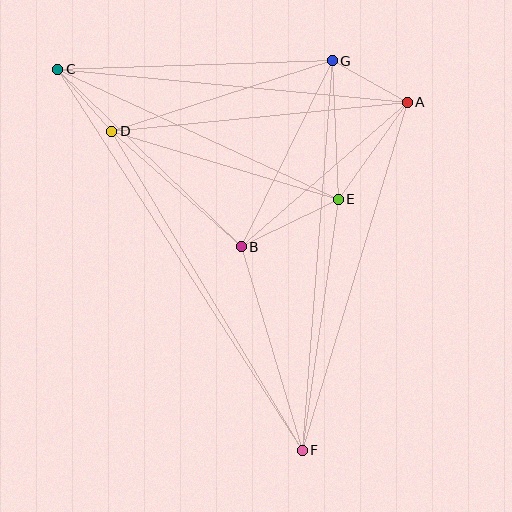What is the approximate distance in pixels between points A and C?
The distance between A and C is approximately 351 pixels.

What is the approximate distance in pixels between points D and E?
The distance between D and E is approximately 236 pixels.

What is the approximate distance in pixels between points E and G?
The distance between E and G is approximately 138 pixels.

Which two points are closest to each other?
Points C and D are closest to each other.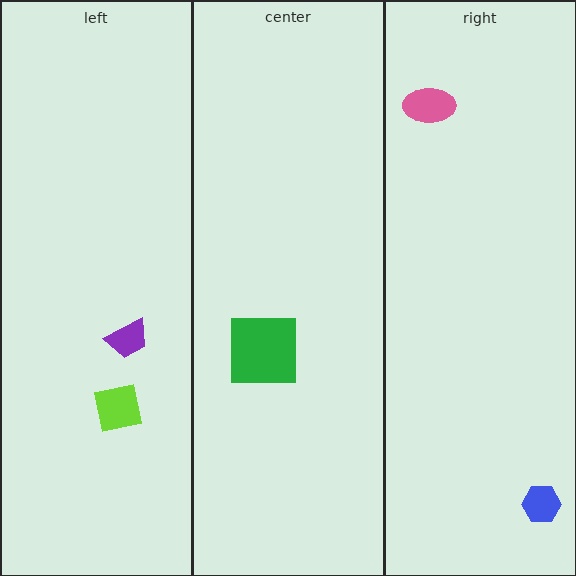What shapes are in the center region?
The green square.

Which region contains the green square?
The center region.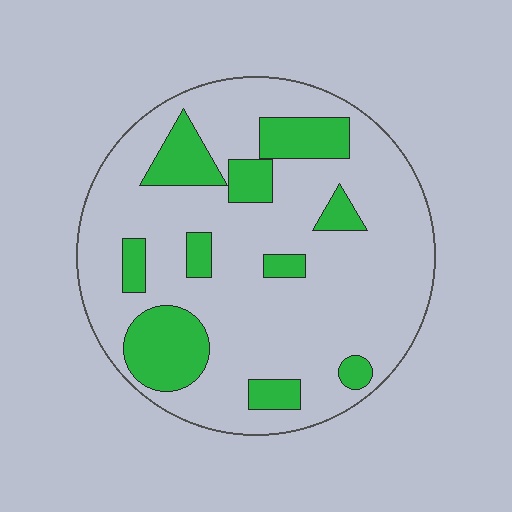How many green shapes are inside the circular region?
10.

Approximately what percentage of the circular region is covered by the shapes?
Approximately 20%.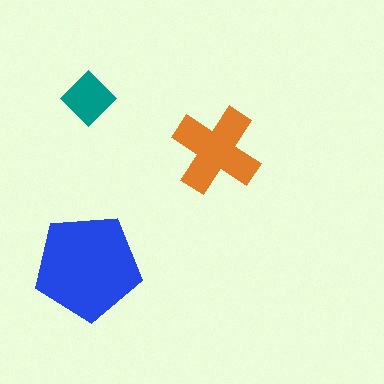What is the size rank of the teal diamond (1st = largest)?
3rd.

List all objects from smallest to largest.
The teal diamond, the orange cross, the blue pentagon.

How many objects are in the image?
There are 3 objects in the image.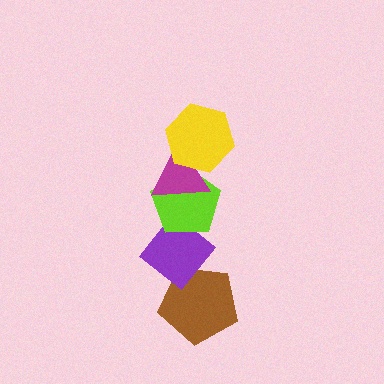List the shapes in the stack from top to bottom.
From top to bottom: the yellow hexagon, the magenta triangle, the lime pentagon, the purple diamond, the brown pentagon.